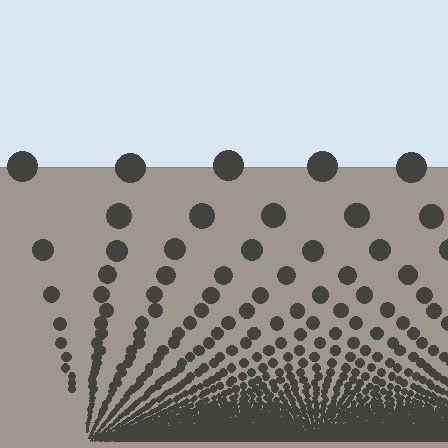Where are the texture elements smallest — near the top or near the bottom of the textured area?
Near the bottom.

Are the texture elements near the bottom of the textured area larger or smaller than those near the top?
Smaller. The gradient is inverted — elements near the bottom are smaller and denser.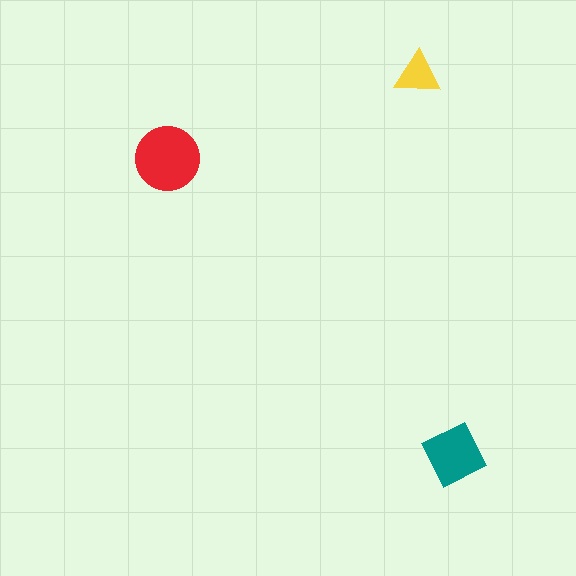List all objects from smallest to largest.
The yellow triangle, the teal diamond, the red circle.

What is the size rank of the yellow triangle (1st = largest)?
3rd.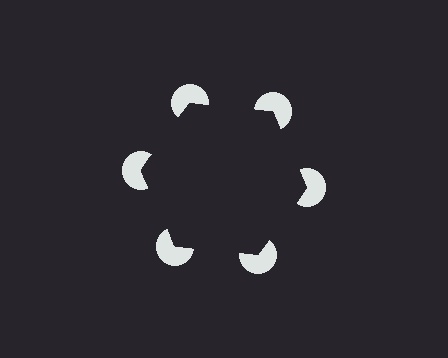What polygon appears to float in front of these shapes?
An illusory hexagon — its edges are inferred from the aligned wedge cuts in the pac-man discs, not physically drawn.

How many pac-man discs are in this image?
There are 6 — one at each vertex of the illusory hexagon.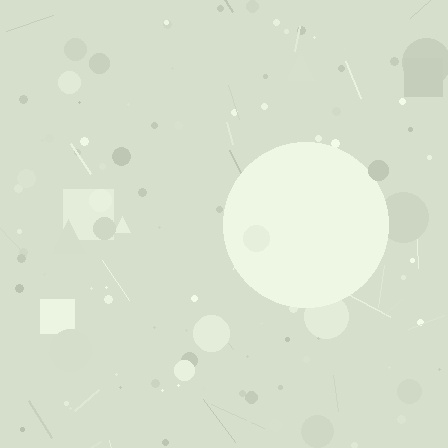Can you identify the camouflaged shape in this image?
The camouflaged shape is a circle.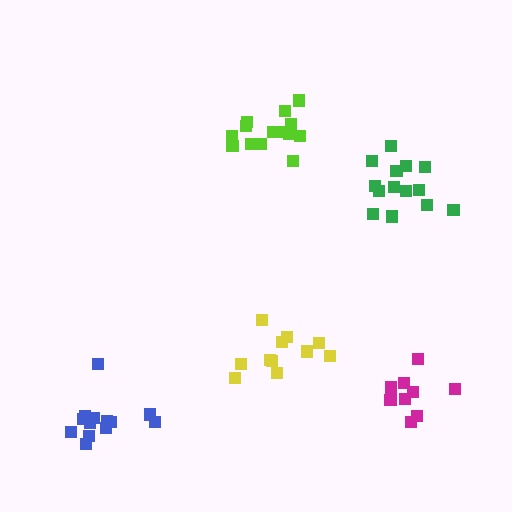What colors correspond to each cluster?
The clusters are colored: lime, blue, yellow, magenta, green.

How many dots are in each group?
Group 1: 15 dots, Group 2: 13 dots, Group 3: 11 dots, Group 4: 10 dots, Group 5: 14 dots (63 total).